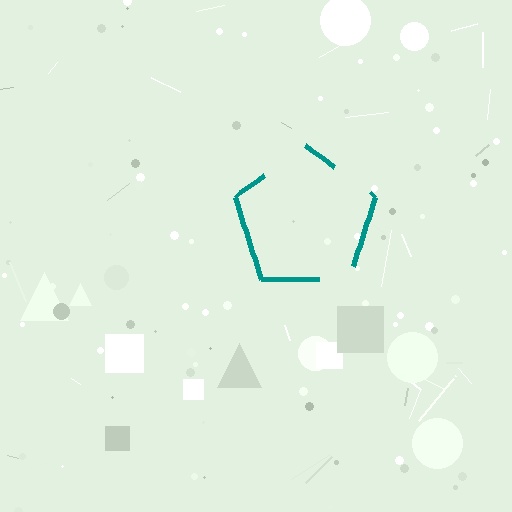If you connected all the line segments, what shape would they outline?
They would outline a pentagon.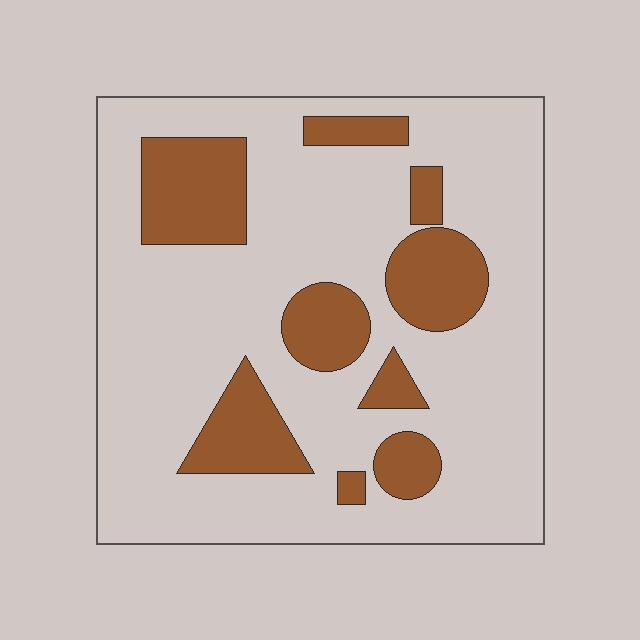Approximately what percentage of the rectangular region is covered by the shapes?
Approximately 25%.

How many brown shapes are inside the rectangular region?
9.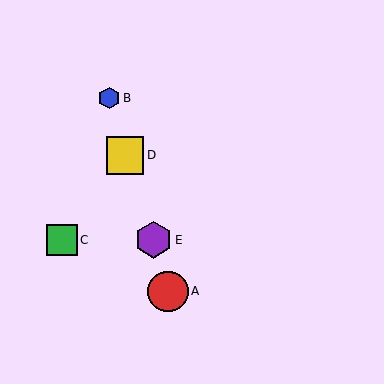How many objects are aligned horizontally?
2 objects (C, E) are aligned horizontally.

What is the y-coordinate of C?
Object C is at y≈240.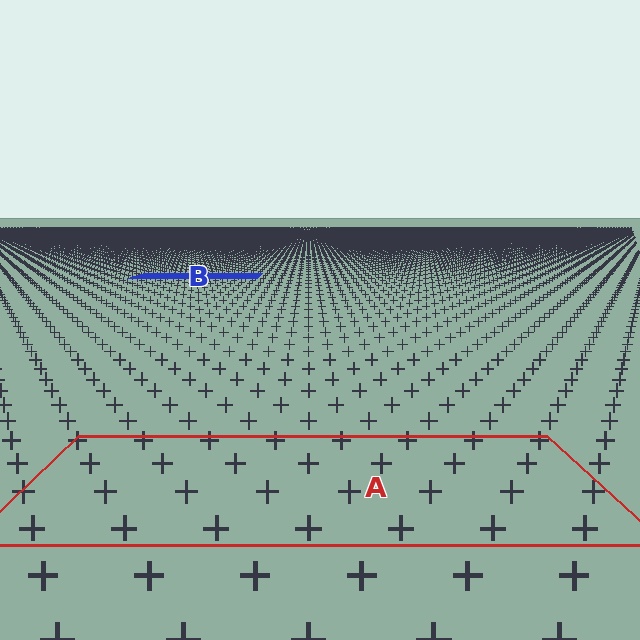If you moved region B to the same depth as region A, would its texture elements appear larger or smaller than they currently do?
They would appear larger. At a closer depth, the same texture elements are projected at a bigger on-screen size.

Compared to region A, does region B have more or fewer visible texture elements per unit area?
Region B has more texture elements per unit area — they are packed more densely because it is farther away.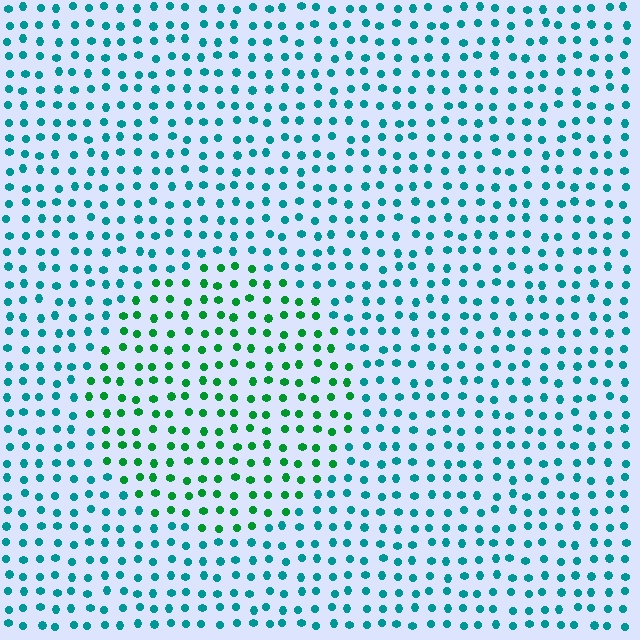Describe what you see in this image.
The image is filled with small teal elements in a uniform arrangement. A circle-shaped region is visible where the elements are tinted to a slightly different hue, forming a subtle color boundary.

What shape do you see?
I see a circle.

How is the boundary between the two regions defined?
The boundary is defined purely by a slight shift in hue (about 43 degrees). Spacing, size, and orientation are identical on both sides.